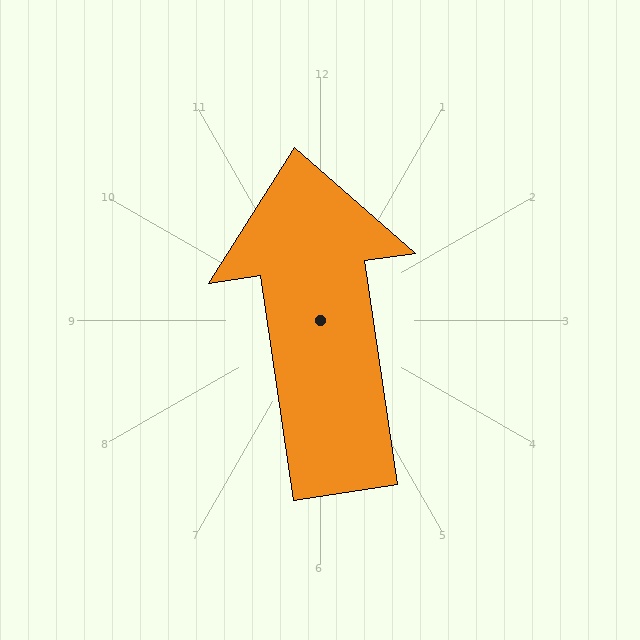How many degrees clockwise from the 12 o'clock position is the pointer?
Approximately 352 degrees.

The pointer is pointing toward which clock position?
Roughly 12 o'clock.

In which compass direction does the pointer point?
North.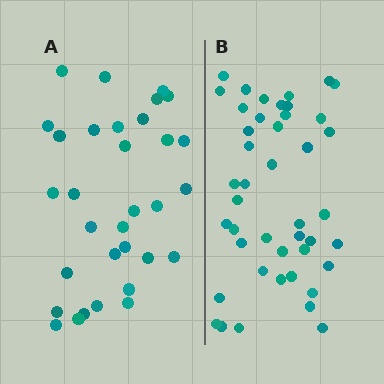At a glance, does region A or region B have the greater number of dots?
Region B (the right region) has more dots.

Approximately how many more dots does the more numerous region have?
Region B has roughly 12 or so more dots than region A.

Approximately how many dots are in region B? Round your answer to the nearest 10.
About 40 dots. (The exact count is 44, which rounds to 40.)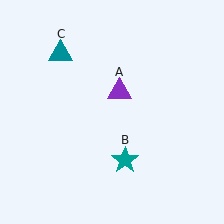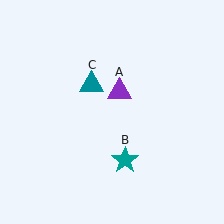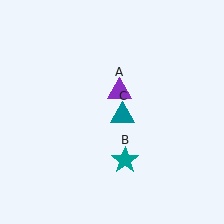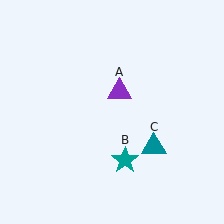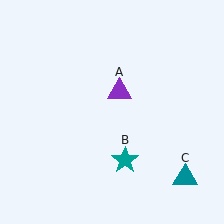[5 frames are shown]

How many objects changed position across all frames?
1 object changed position: teal triangle (object C).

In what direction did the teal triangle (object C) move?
The teal triangle (object C) moved down and to the right.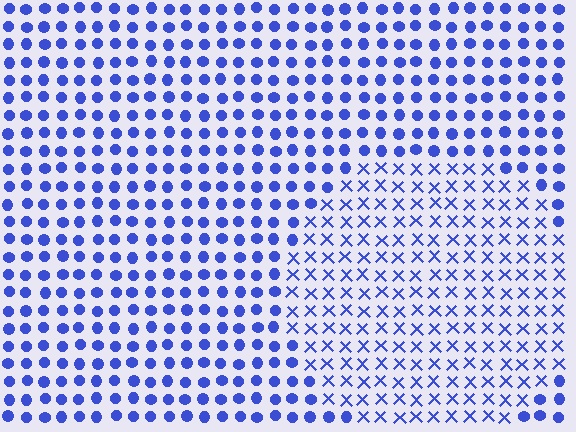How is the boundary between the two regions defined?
The boundary is defined by a change in element shape: X marks inside vs. circles outside. All elements share the same color and spacing.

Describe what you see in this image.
The image is filled with small blue elements arranged in a uniform grid. A circle-shaped region contains X marks, while the surrounding area contains circles. The boundary is defined purely by the change in element shape.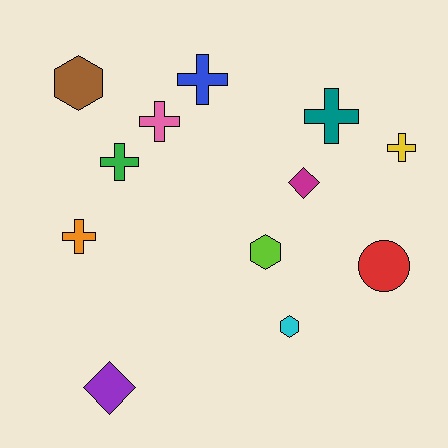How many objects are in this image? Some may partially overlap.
There are 12 objects.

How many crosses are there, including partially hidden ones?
There are 6 crosses.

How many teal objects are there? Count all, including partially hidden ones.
There is 1 teal object.